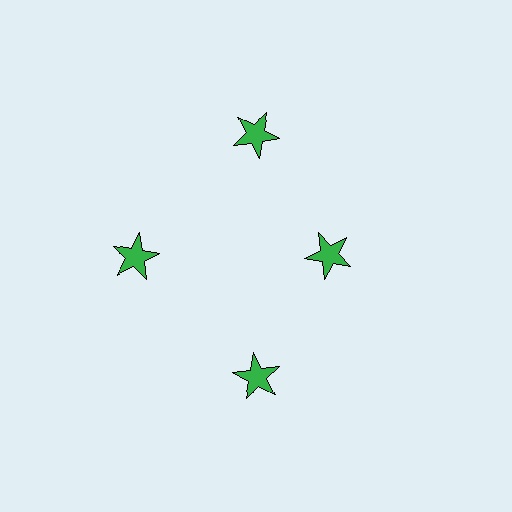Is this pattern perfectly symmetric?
No. The 4 green stars are arranged in a ring, but one element near the 3 o'clock position is pulled inward toward the center, breaking the 4-fold rotational symmetry.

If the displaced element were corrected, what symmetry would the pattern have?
It would have 4-fold rotational symmetry — the pattern would map onto itself every 90 degrees.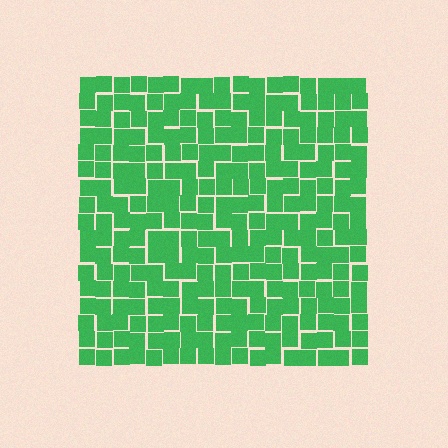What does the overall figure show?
The overall figure shows a square.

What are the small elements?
The small elements are squares.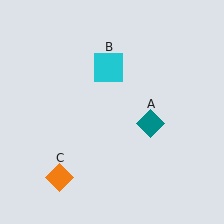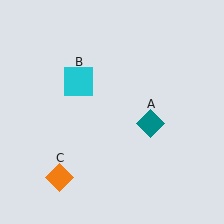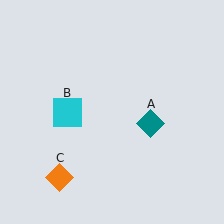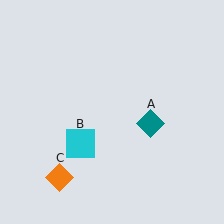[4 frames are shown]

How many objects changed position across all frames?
1 object changed position: cyan square (object B).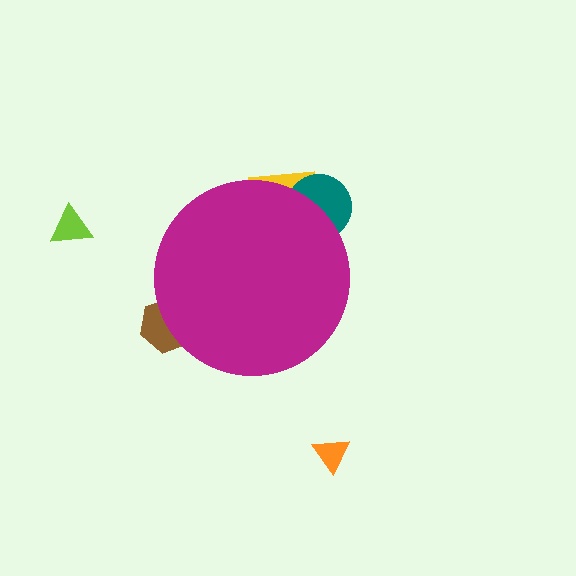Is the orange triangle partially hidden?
No, the orange triangle is fully visible.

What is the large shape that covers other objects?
A magenta circle.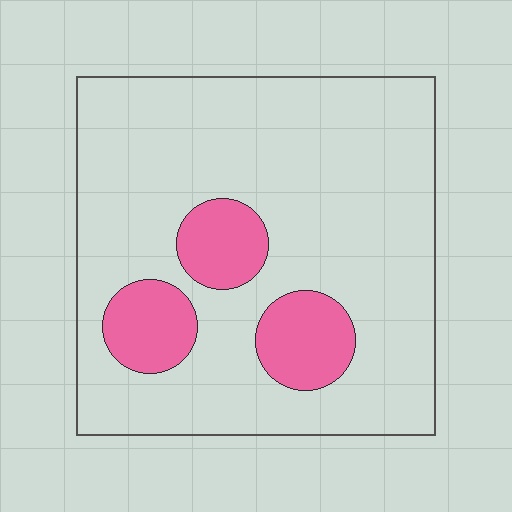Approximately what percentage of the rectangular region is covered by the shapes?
Approximately 15%.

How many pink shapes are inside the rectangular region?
3.